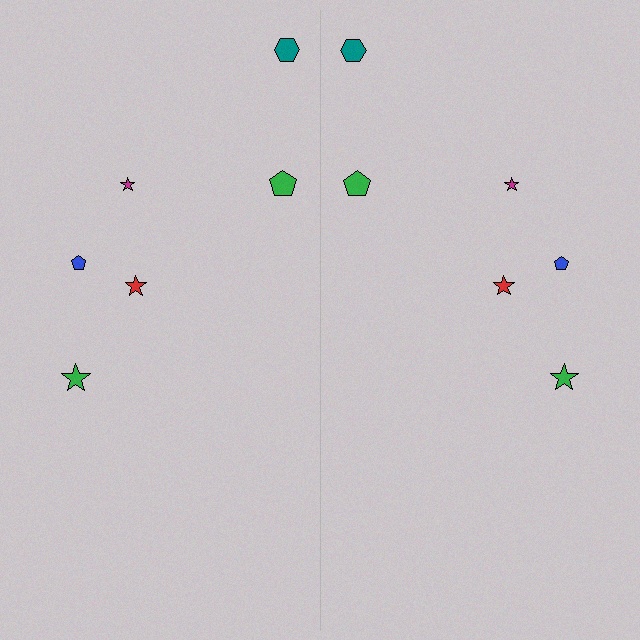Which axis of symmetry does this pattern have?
The pattern has a vertical axis of symmetry running through the center of the image.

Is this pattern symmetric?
Yes, this pattern has bilateral (reflection) symmetry.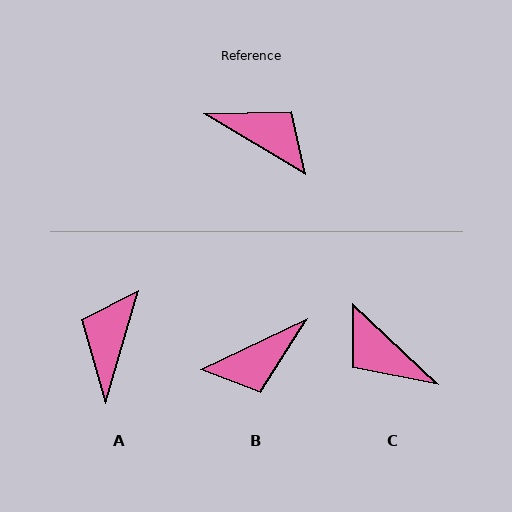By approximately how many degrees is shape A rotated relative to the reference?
Approximately 104 degrees counter-clockwise.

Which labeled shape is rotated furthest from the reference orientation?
C, about 168 degrees away.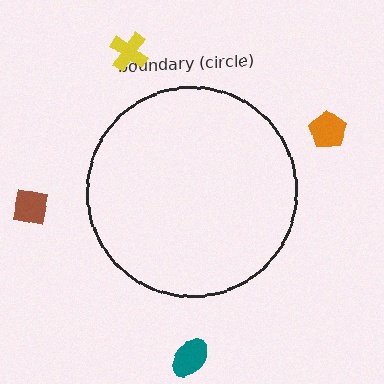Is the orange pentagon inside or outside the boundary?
Outside.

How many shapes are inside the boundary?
0 inside, 4 outside.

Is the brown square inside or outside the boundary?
Outside.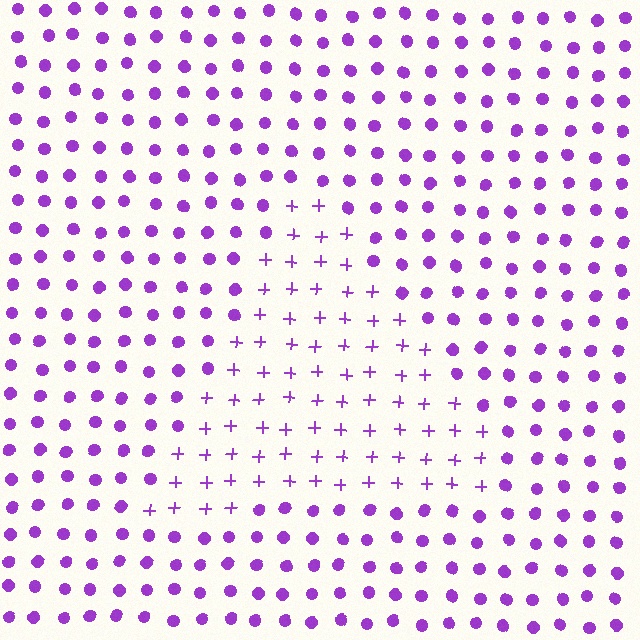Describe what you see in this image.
The image is filled with small purple elements arranged in a uniform grid. A triangle-shaped region contains plus signs, while the surrounding area contains circles. The boundary is defined purely by the change in element shape.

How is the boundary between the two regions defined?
The boundary is defined by a change in element shape: plus signs inside vs. circles outside. All elements share the same color and spacing.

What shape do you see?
I see a triangle.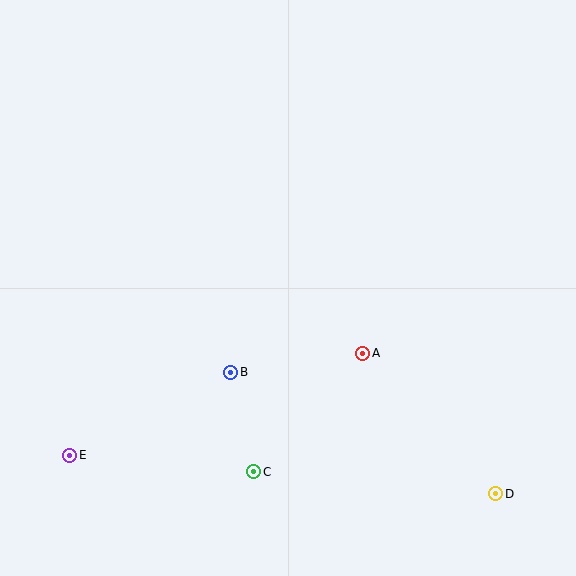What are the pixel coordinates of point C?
Point C is at (254, 472).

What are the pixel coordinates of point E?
Point E is at (70, 455).